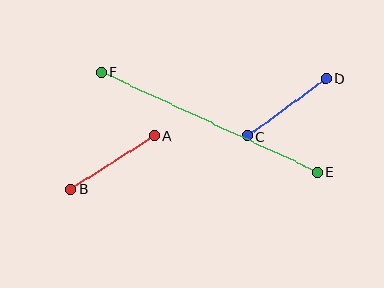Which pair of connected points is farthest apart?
Points E and F are farthest apart.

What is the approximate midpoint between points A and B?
The midpoint is at approximately (112, 163) pixels.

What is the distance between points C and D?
The distance is approximately 97 pixels.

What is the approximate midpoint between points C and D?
The midpoint is at approximately (287, 107) pixels.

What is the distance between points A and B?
The distance is approximately 100 pixels.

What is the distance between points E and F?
The distance is approximately 239 pixels.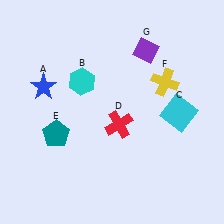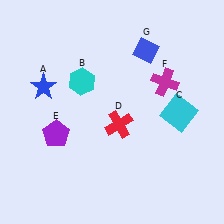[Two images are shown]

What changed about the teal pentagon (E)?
In Image 1, E is teal. In Image 2, it changed to purple.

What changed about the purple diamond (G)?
In Image 1, G is purple. In Image 2, it changed to blue.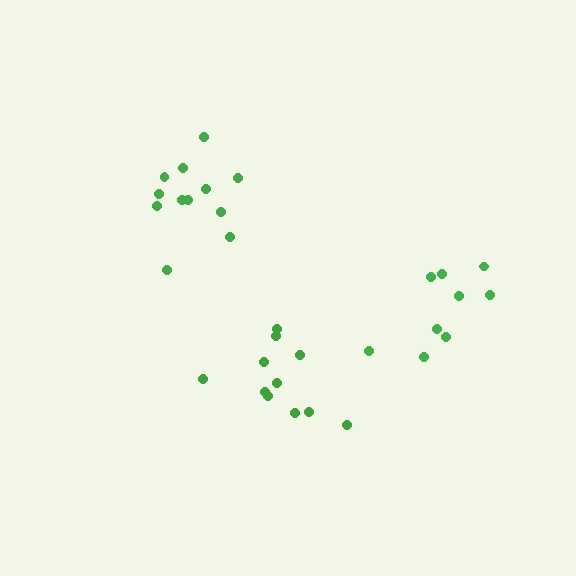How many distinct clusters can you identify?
There are 3 distinct clusters.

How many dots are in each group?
Group 1: 9 dots, Group 2: 12 dots, Group 3: 11 dots (32 total).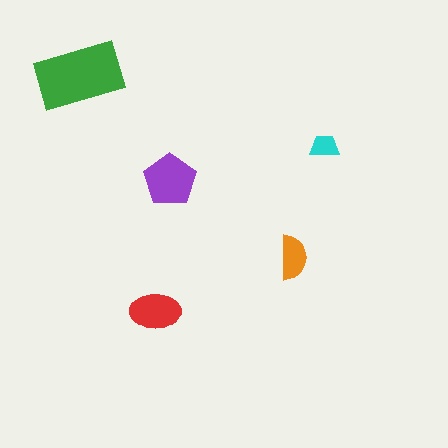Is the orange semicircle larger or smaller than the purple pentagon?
Smaller.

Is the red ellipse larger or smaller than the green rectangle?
Smaller.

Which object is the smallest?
The cyan trapezoid.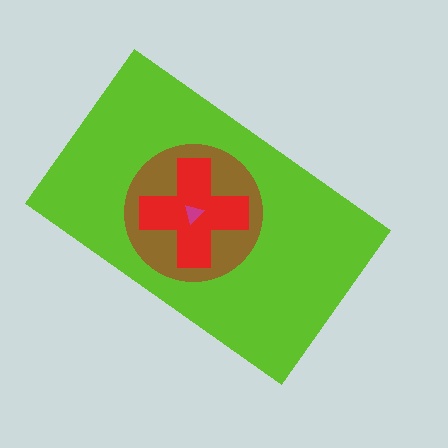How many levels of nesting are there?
4.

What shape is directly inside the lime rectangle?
The brown circle.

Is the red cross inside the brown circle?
Yes.